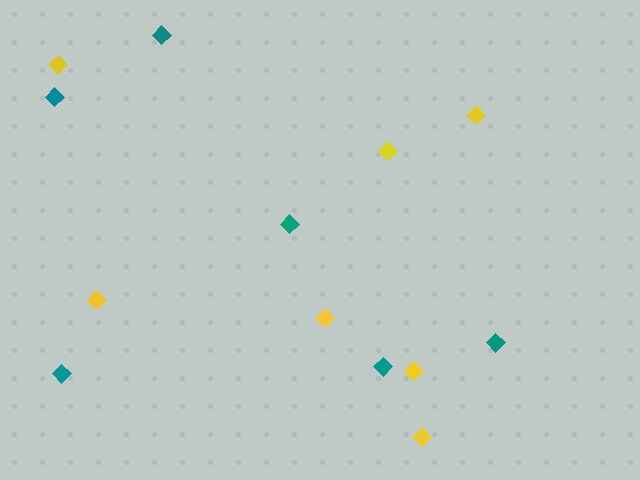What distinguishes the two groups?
There are 2 groups: one group of teal diamonds (6) and one group of yellow diamonds (7).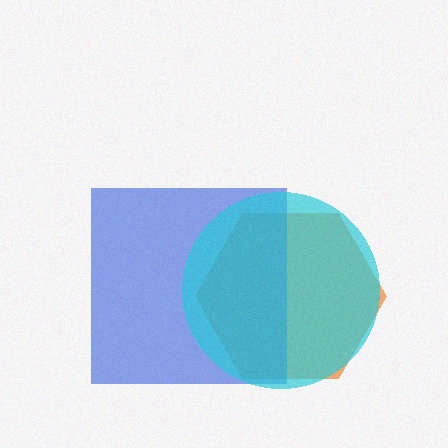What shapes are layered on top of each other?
The layered shapes are: an orange hexagon, a blue square, a cyan circle.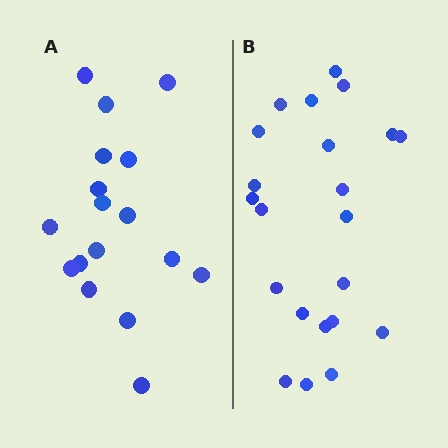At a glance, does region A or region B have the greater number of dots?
Region B (the right region) has more dots.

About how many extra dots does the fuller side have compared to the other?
Region B has about 5 more dots than region A.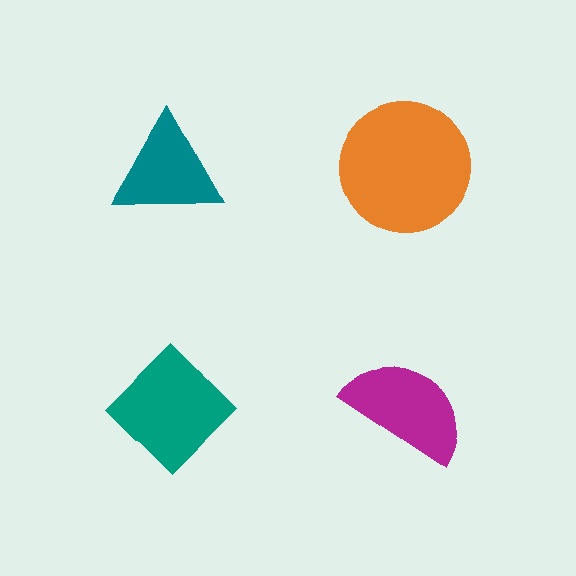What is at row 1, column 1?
A teal triangle.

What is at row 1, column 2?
An orange circle.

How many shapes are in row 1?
2 shapes.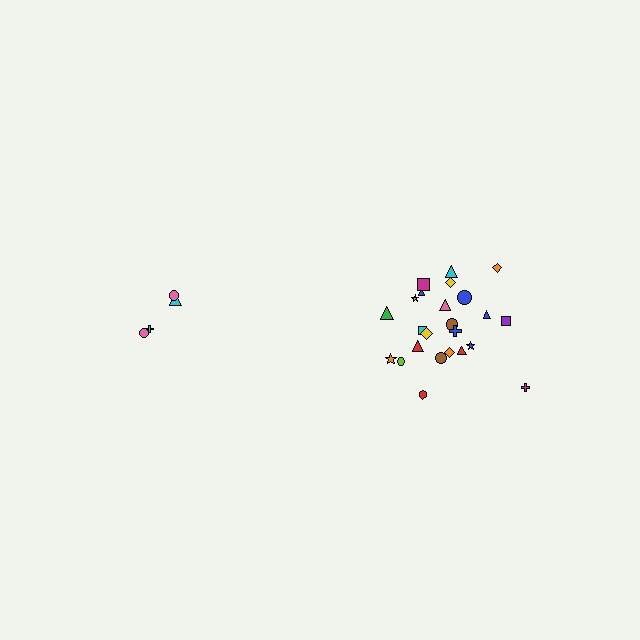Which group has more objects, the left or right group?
The right group.